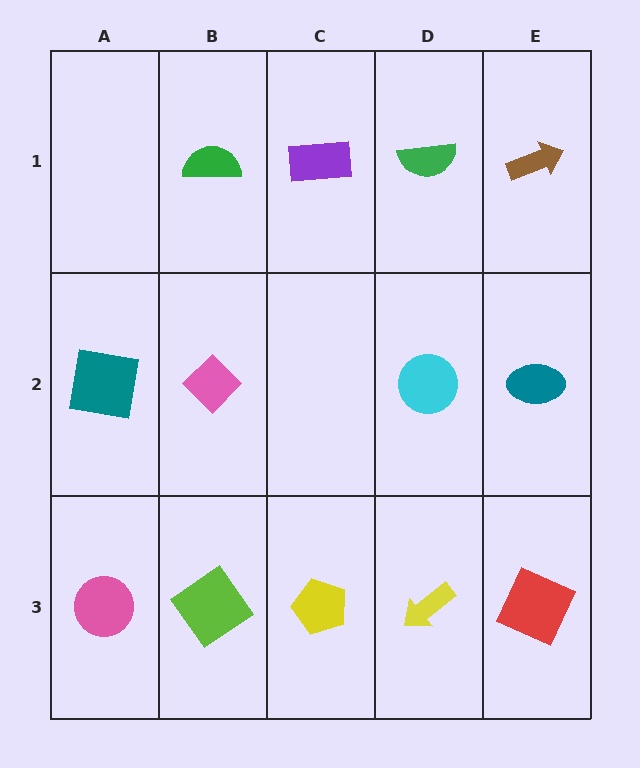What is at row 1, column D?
A green semicircle.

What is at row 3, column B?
A lime diamond.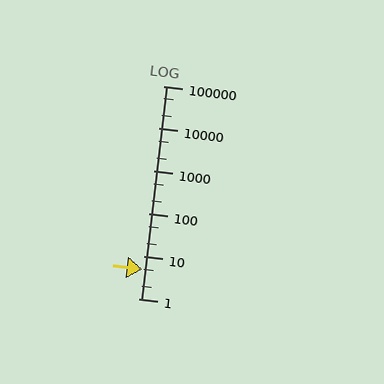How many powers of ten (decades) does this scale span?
The scale spans 5 decades, from 1 to 100000.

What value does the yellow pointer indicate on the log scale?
The pointer indicates approximately 4.8.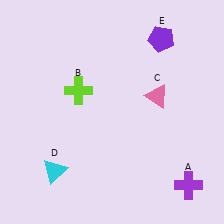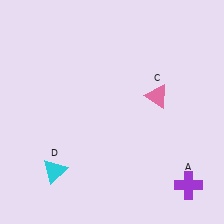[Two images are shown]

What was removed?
The purple pentagon (E), the lime cross (B) were removed in Image 2.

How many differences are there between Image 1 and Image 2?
There are 2 differences between the two images.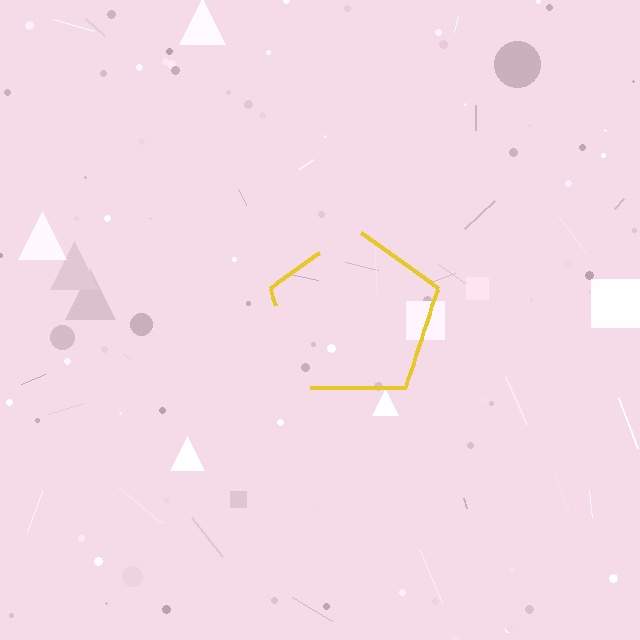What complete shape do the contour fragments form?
The contour fragments form a pentagon.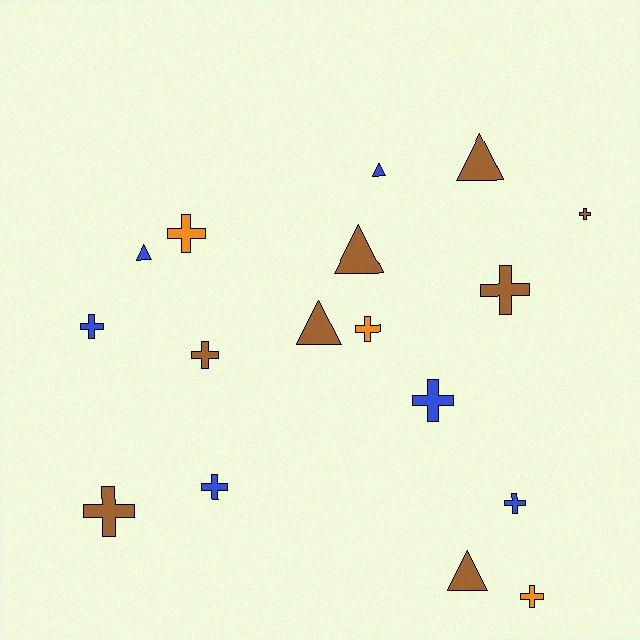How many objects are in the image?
There are 17 objects.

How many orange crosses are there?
There are 3 orange crosses.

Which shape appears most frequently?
Cross, with 11 objects.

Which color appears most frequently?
Brown, with 8 objects.